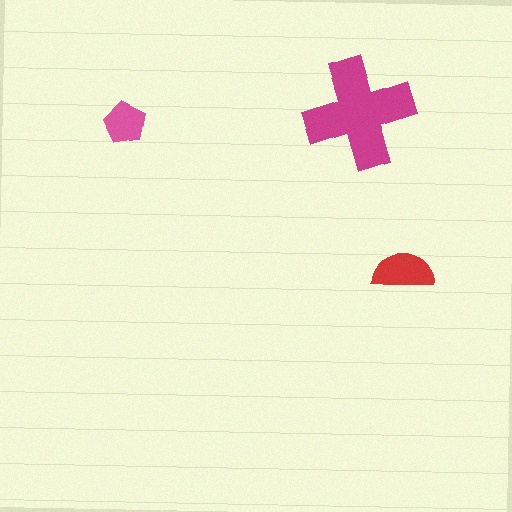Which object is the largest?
The magenta cross.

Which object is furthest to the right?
The red semicircle is rightmost.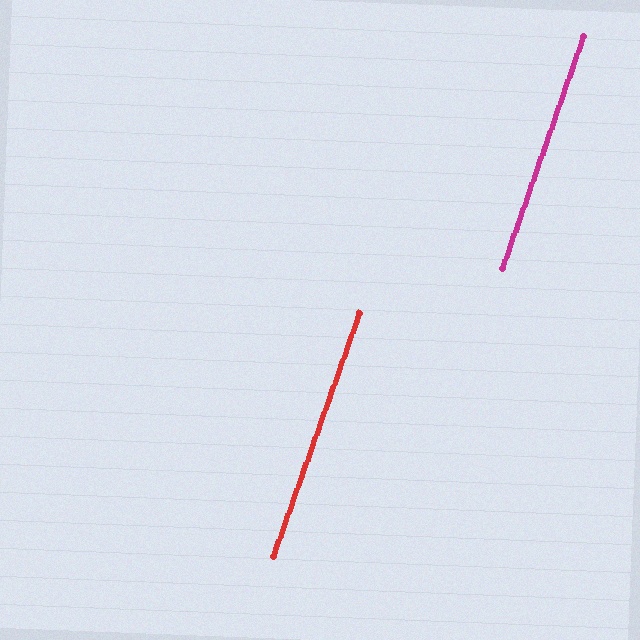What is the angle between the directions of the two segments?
Approximately 0 degrees.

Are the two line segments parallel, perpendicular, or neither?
Parallel — their directions differ by only 0.2°.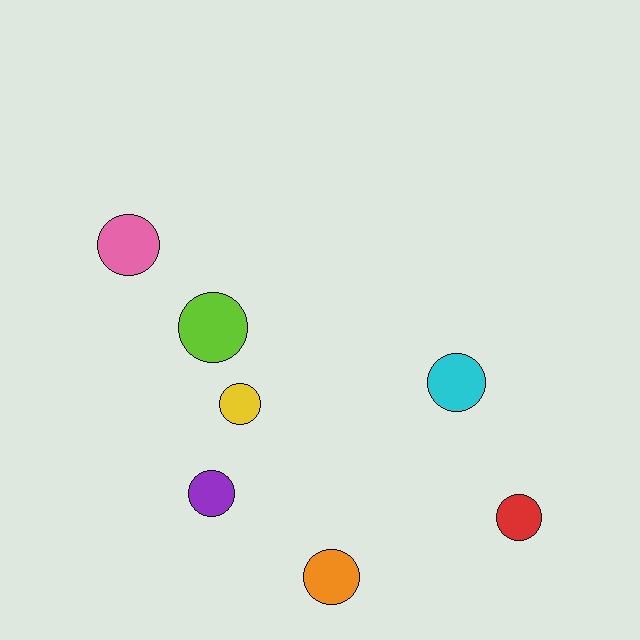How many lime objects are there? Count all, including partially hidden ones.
There is 1 lime object.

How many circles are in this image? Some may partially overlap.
There are 7 circles.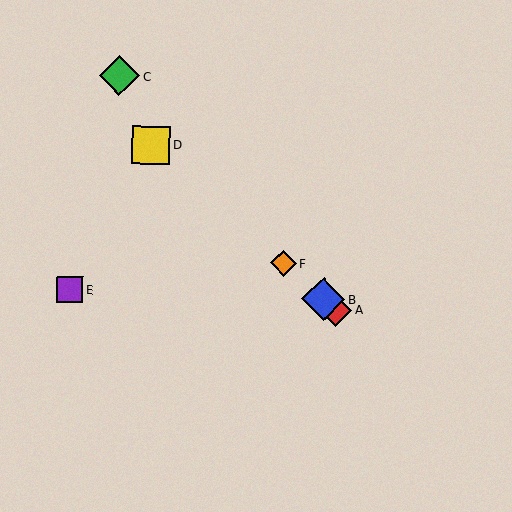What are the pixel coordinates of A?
Object A is at (336, 310).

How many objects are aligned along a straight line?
4 objects (A, B, D, F) are aligned along a straight line.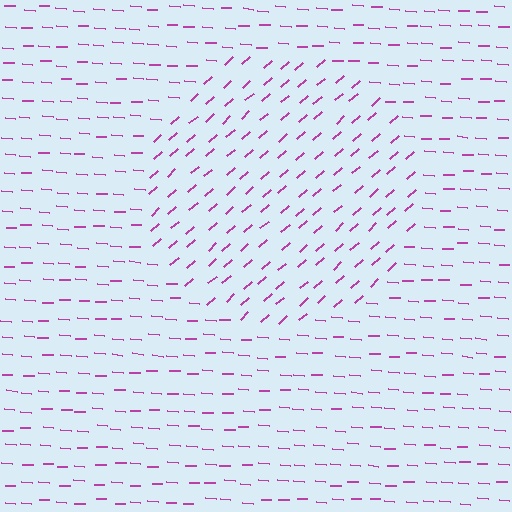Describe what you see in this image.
The image is filled with small magenta line segments. A circle region in the image has lines oriented differently from the surrounding lines, creating a visible texture boundary.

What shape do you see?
I see a circle.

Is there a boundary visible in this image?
Yes, there is a texture boundary formed by a change in line orientation.